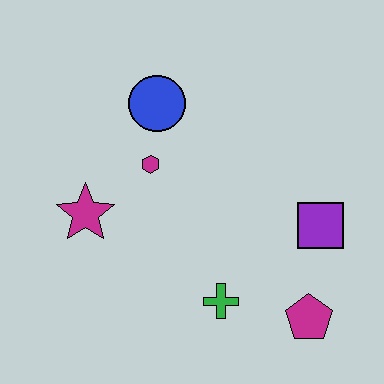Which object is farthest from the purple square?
The magenta star is farthest from the purple square.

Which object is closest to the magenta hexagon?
The blue circle is closest to the magenta hexagon.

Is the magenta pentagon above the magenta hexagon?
No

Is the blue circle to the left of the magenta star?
No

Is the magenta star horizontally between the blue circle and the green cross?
No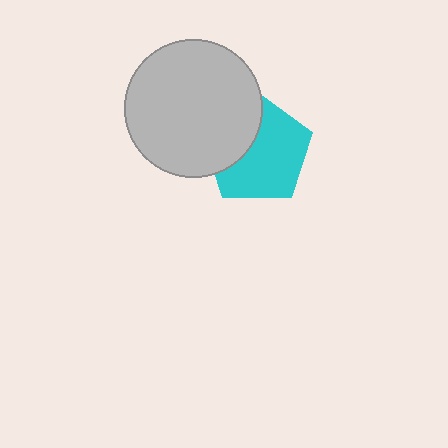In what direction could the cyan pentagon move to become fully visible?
The cyan pentagon could move right. That would shift it out from behind the light gray circle entirely.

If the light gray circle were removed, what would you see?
You would see the complete cyan pentagon.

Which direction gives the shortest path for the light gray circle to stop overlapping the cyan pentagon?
Moving left gives the shortest separation.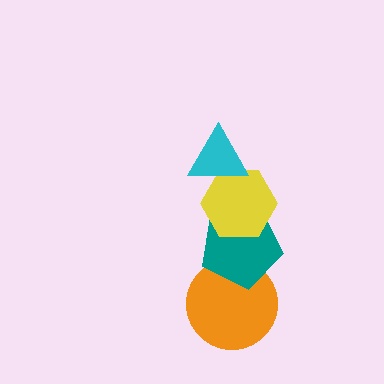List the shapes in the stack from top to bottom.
From top to bottom: the cyan triangle, the yellow hexagon, the teal pentagon, the orange circle.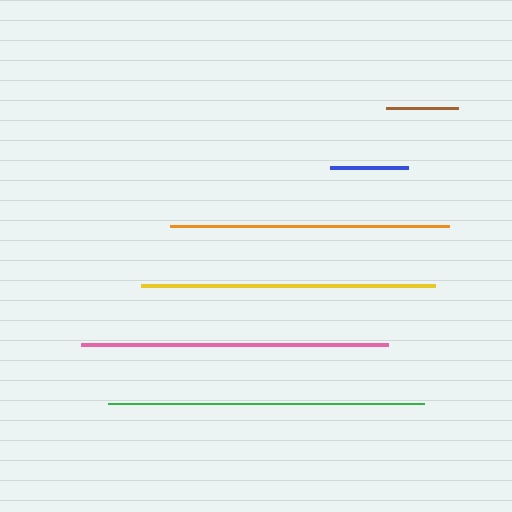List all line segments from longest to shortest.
From longest to shortest: green, pink, yellow, orange, blue, brown.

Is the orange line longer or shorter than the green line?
The green line is longer than the orange line.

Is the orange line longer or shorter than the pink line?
The pink line is longer than the orange line.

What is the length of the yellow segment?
The yellow segment is approximately 294 pixels long.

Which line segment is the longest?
The green line is the longest at approximately 316 pixels.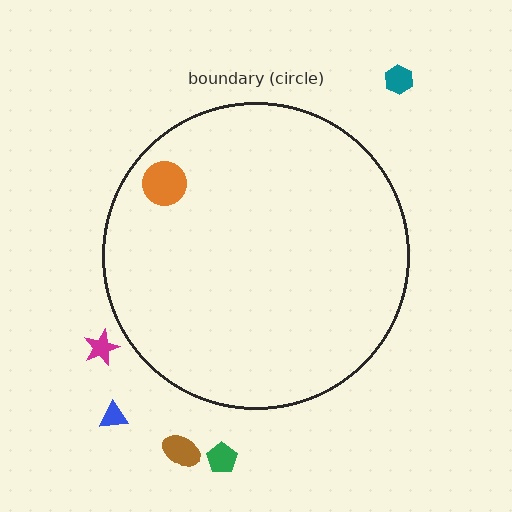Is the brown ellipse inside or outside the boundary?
Outside.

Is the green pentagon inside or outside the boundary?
Outside.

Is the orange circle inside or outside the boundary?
Inside.